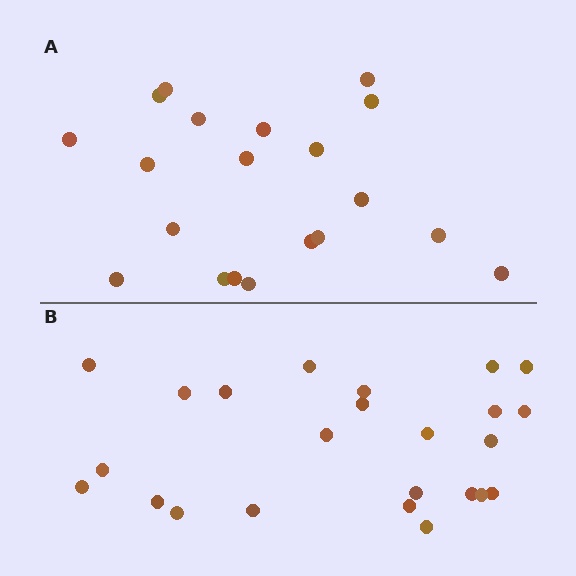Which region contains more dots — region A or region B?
Region B (the bottom region) has more dots.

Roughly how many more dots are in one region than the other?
Region B has about 4 more dots than region A.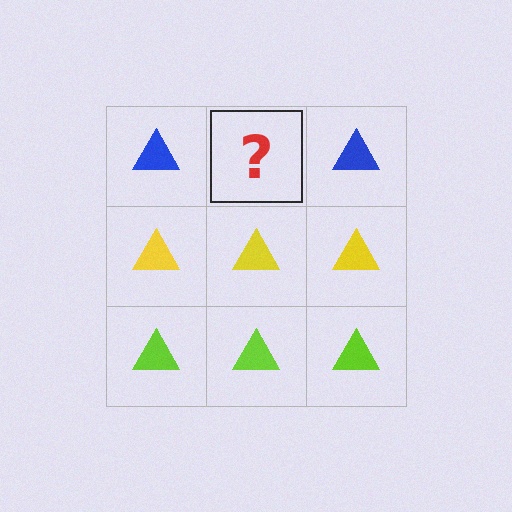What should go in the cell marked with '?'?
The missing cell should contain a blue triangle.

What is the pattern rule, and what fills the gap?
The rule is that each row has a consistent color. The gap should be filled with a blue triangle.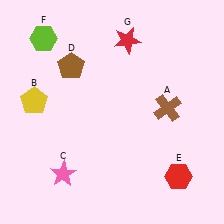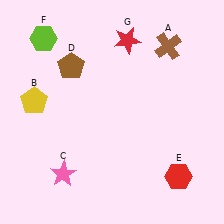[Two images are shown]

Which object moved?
The brown cross (A) moved up.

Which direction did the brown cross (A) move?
The brown cross (A) moved up.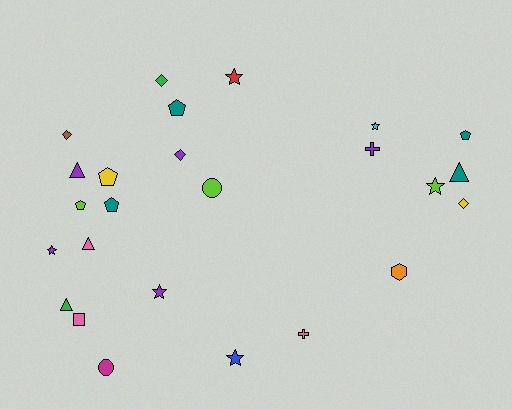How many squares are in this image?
There is 1 square.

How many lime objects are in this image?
There are 3 lime objects.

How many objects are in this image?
There are 25 objects.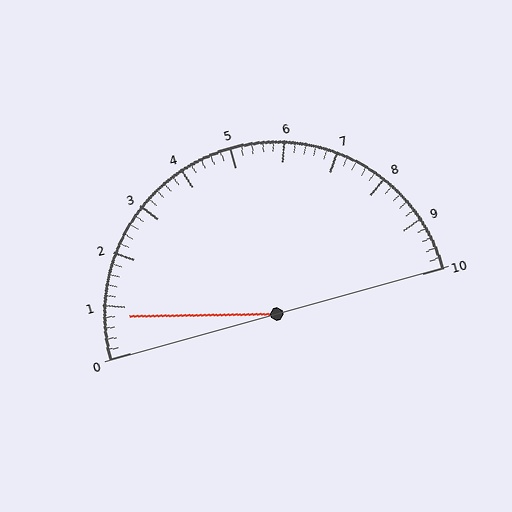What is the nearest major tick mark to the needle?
The nearest major tick mark is 1.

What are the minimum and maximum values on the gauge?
The gauge ranges from 0 to 10.